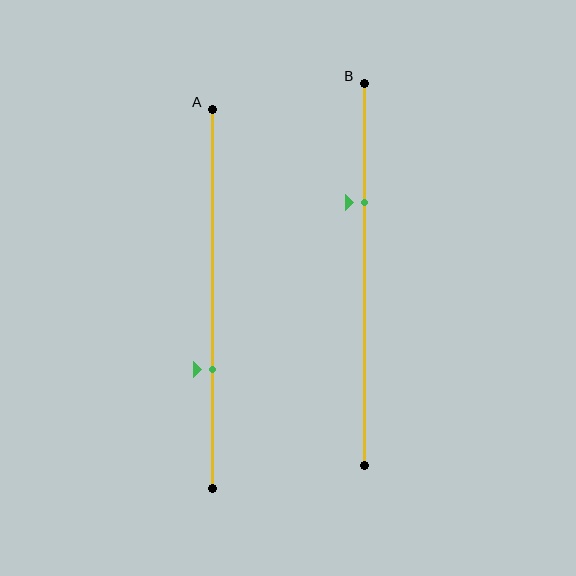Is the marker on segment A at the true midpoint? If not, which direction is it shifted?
No, the marker on segment A is shifted downward by about 19% of the segment length.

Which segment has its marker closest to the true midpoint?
Segment A has its marker closest to the true midpoint.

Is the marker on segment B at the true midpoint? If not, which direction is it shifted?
No, the marker on segment B is shifted upward by about 19% of the segment length.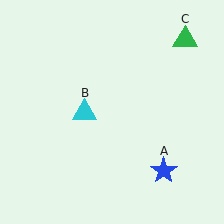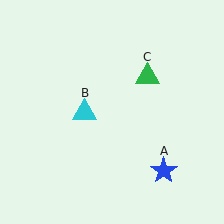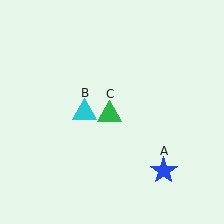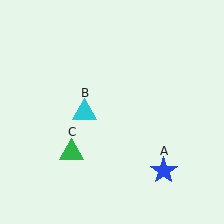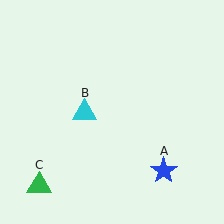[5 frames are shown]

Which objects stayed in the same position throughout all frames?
Blue star (object A) and cyan triangle (object B) remained stationary.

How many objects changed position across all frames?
1 object changed position: green triangle (object C).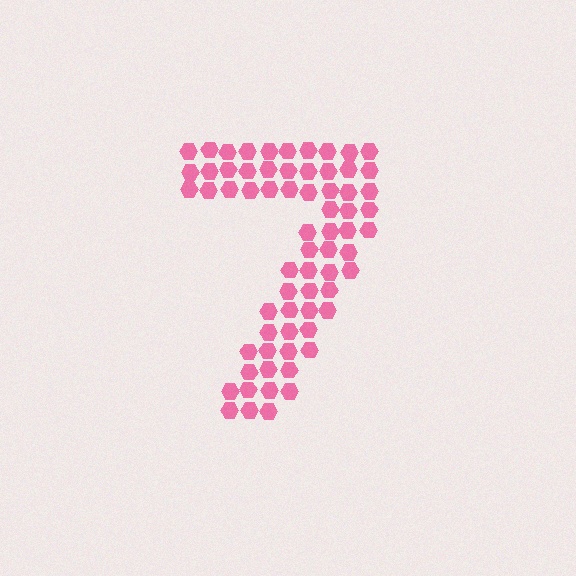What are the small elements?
The small elements are hexagons.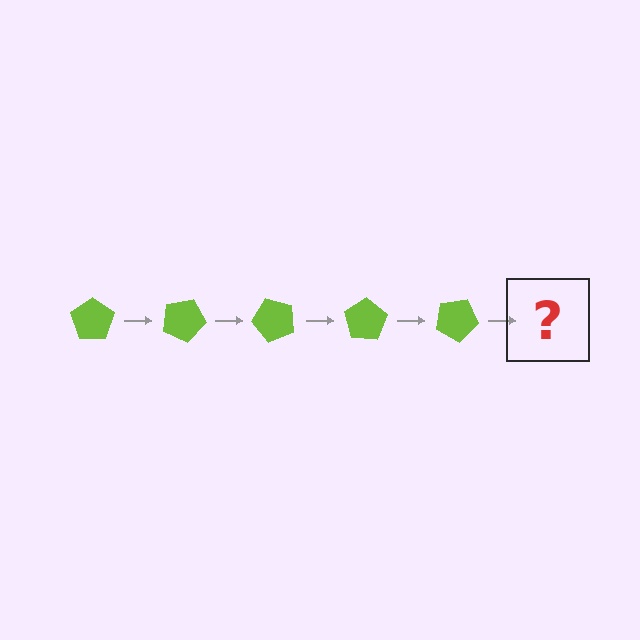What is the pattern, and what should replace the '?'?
The pattern is that the pentagon rotates 25 degrees each step. The '?' should be a lime pentagon rotated 125 degrees.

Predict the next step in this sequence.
The next step is a lime pentagon rotated 125 degrees.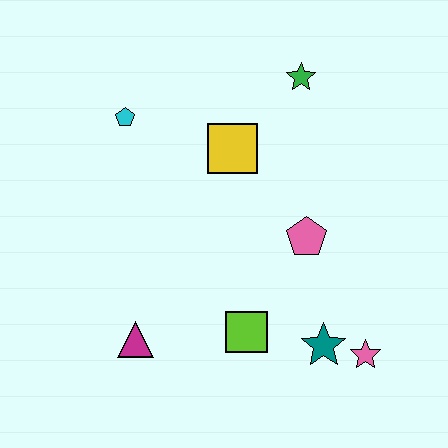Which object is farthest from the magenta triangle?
The green star is farthest from the magenta triangle.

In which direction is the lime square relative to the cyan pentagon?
The lime square is below the cyan pentagon.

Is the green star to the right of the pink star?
No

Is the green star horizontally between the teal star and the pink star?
No